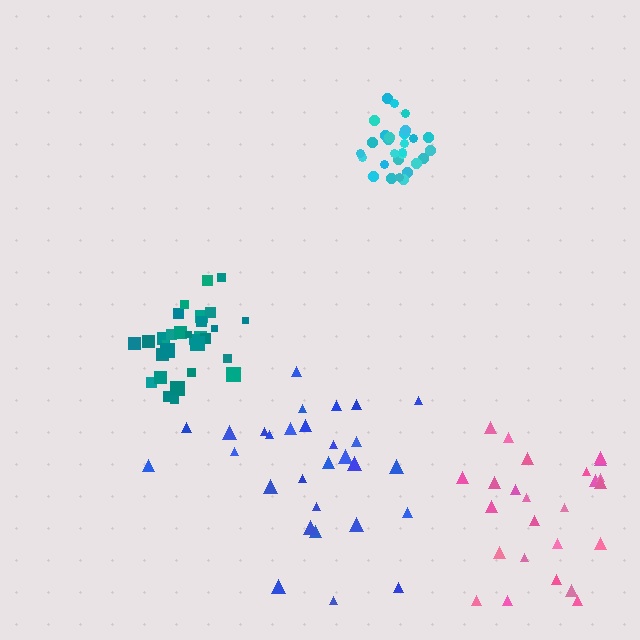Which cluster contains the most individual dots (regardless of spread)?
Teal (31).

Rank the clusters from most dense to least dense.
cyan, teal, blue, pink.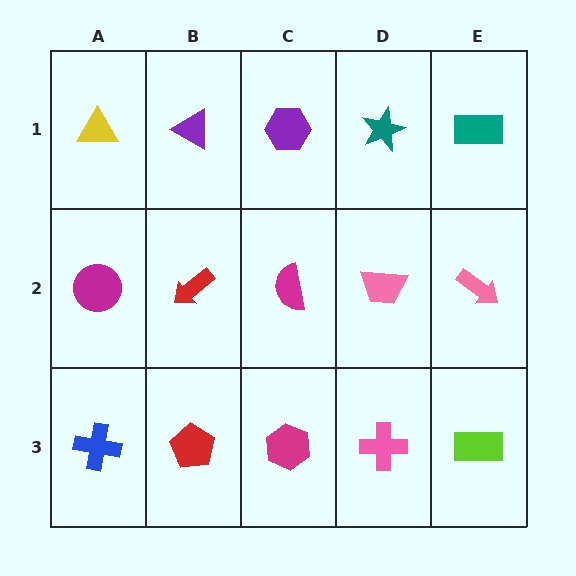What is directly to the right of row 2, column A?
A red arrow.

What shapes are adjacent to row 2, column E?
A teal rectangle (row 1, column E), a lime rectangle (row 3, column E), a pink trapezoid (row 2, column D).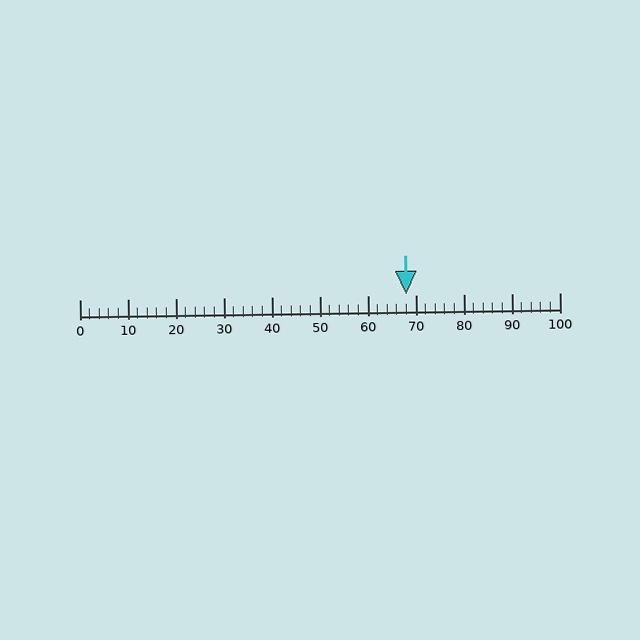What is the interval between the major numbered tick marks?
The major tick marks are spaced 10 units apart.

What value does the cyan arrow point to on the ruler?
The cyan arrow points to approximately 68.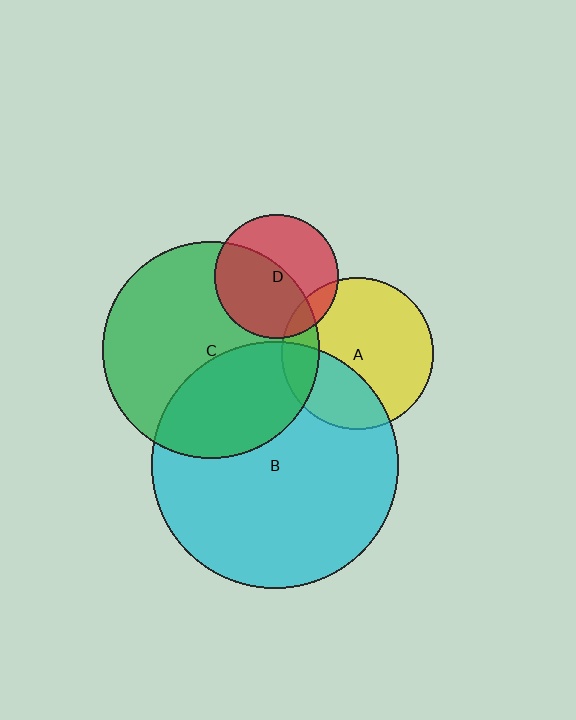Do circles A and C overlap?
Yes.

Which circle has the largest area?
Circle B (cyan).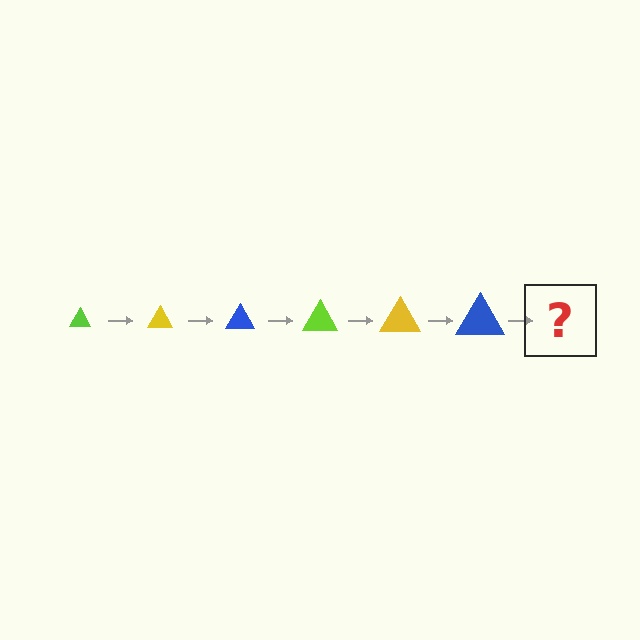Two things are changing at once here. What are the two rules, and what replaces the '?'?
The two rules are that the triangle grows larger each step and the color cycles through lime, yellow, and blue. The '?' should be a lime triangle, larger than the previous one.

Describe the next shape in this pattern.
It should be a lime triangle, larger than the previous one.